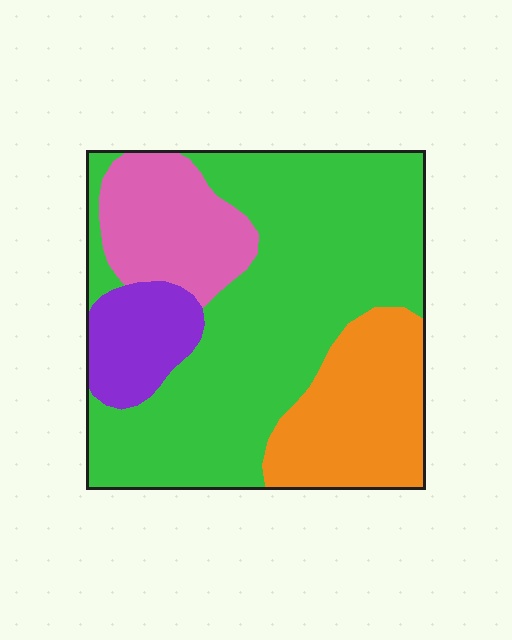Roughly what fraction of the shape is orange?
Orange takes up about one fifth (1/5) of the shape.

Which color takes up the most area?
Green, at roughly 55%.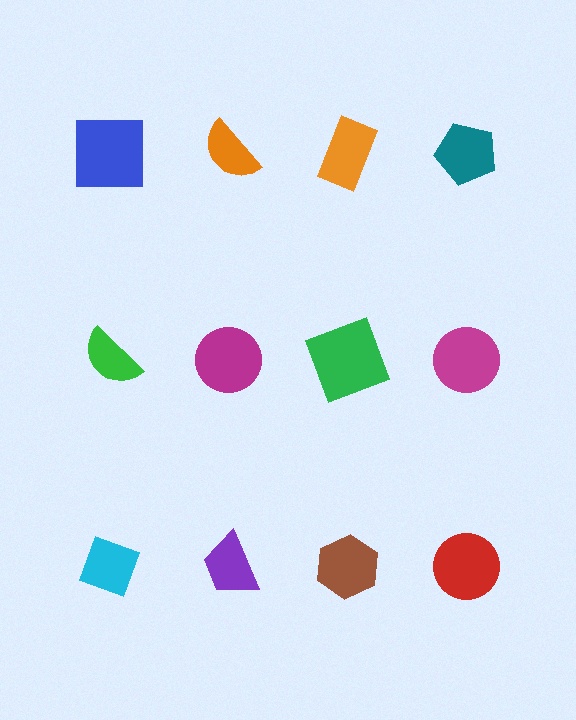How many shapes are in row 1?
4 shapes.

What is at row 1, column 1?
A blue square.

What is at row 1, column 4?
A teal pentagon.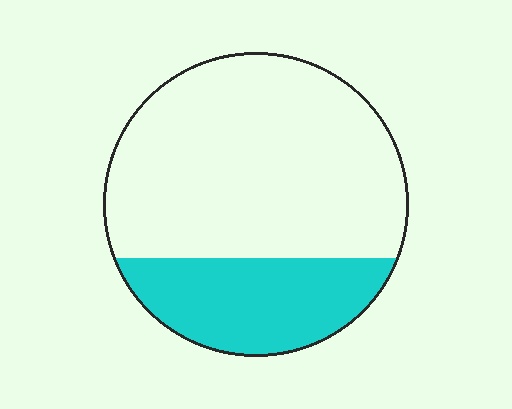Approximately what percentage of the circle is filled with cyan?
Approximately 30%.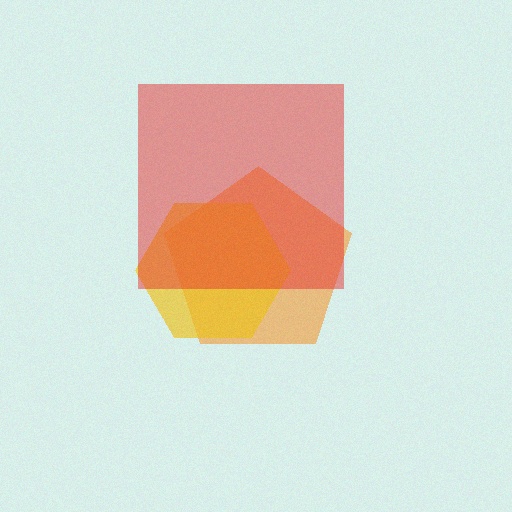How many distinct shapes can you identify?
There are 3 distinct shapes: an orange pentagon, a yellow hexagon, a red square.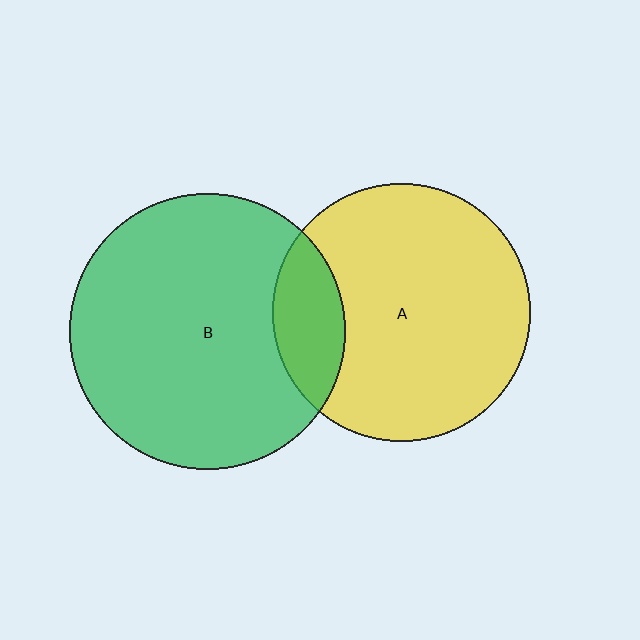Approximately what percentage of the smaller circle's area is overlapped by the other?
Approximately 15%.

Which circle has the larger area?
Circle B (green).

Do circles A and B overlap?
Yes.